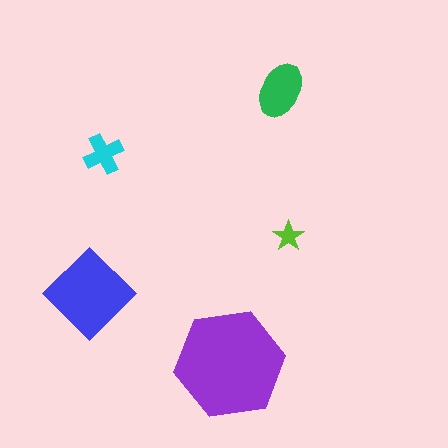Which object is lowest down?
The purple hexagon is bottommost.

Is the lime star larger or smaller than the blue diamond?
Smaller.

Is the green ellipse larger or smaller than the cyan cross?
Larger.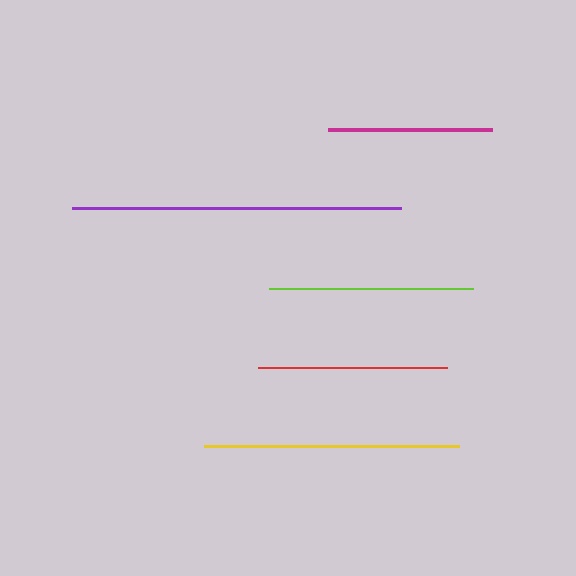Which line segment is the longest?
The purple line is the longest at approximately 329 pixels.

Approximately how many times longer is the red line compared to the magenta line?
The red line is approximately 1.2 times the length of the magenta line.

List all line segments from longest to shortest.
From longest to shortest: purple, yellow, lime, red, magenta.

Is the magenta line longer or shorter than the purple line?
The purple line is longer than the magenta line.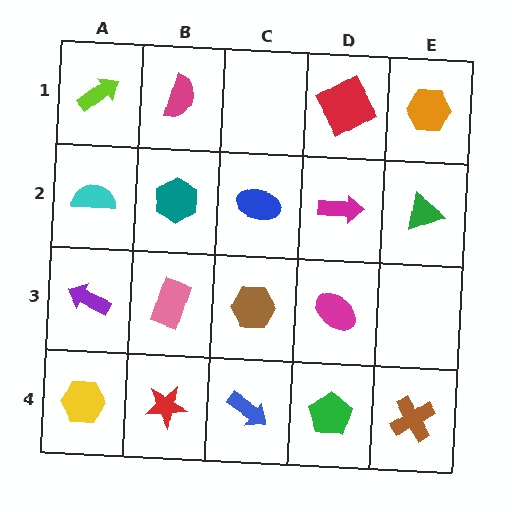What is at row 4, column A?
A yellow hexagon.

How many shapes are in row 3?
4 shapes.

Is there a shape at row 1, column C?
No, that cell is empty.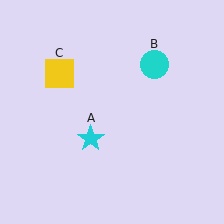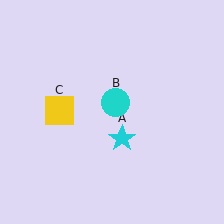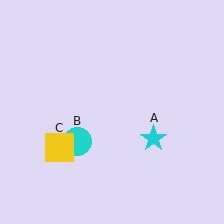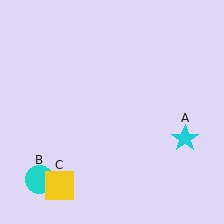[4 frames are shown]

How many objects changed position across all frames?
3 objects changed position: cyan star (object A), cyan circle (object B), yellow square (object C).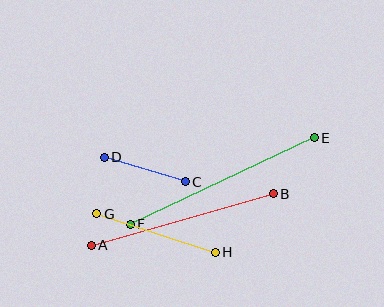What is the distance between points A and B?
The distance is approximately 189 pixels.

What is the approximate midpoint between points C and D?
The midpoint is at approximately (145, 169) pixels.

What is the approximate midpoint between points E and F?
The midpoint is at approximately (222, 181) pixels.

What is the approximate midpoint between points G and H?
The midpoint is at approximately (156, 233) pixels.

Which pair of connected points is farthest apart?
Points E and F are farthest apart.